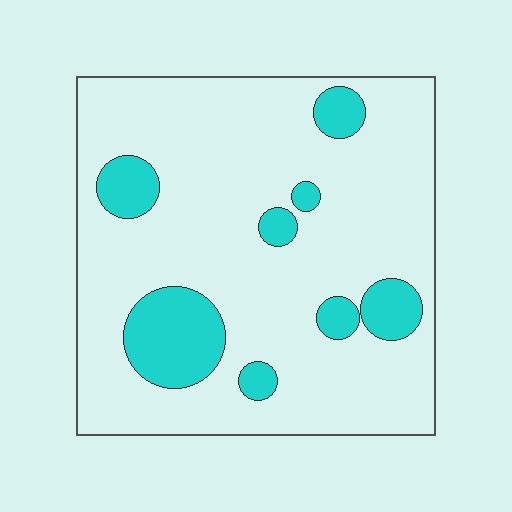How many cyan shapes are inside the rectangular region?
8.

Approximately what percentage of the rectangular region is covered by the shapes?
Approximately 15%.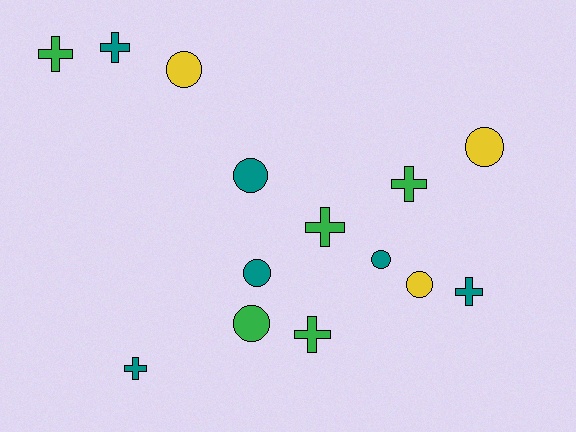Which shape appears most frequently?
Circle, with 7 objects.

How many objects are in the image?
There are 14 objects.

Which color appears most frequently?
Teal, with 6 objects.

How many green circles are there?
There is 1 green circle.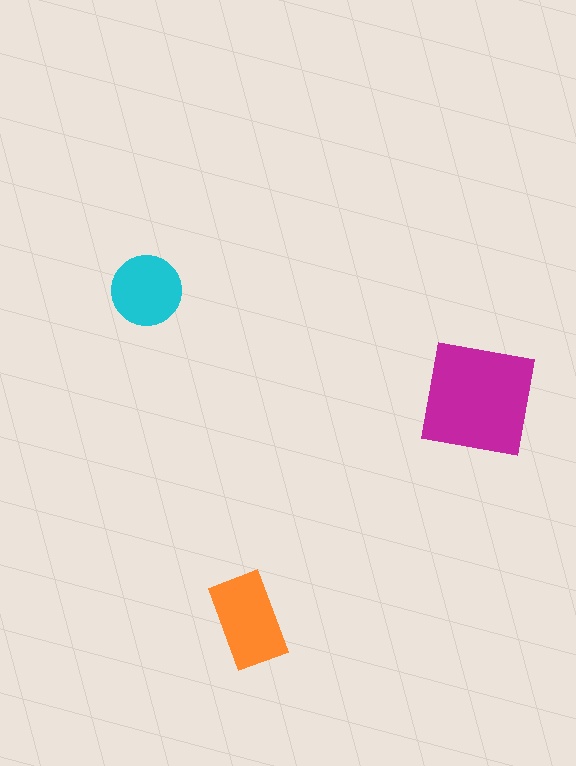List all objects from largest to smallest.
The magenta square, the orange rectangle, the cyan circle.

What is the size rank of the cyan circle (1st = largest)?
3rd.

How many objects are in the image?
There are 3 objects in the image.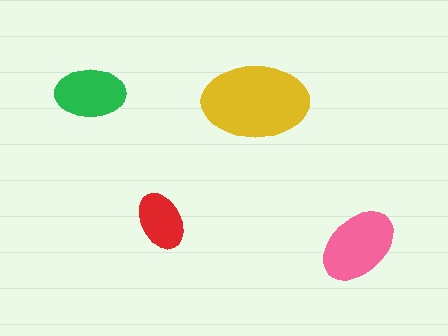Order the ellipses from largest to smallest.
the yellow one, the pink one, the green one, the red one.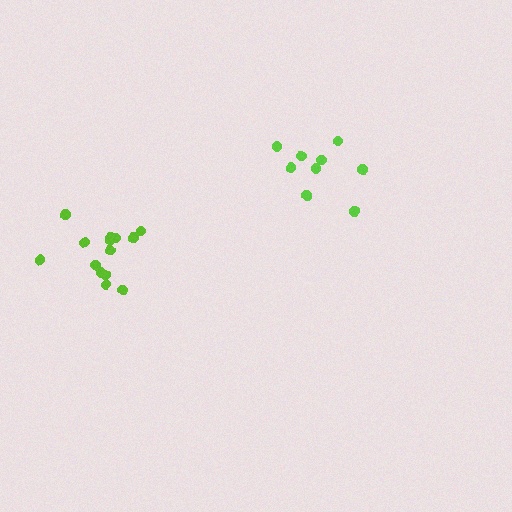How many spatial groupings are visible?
There are 2 spatial groupings.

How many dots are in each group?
Group 1: 14 dots, Group 2: 9 dots (23 total).